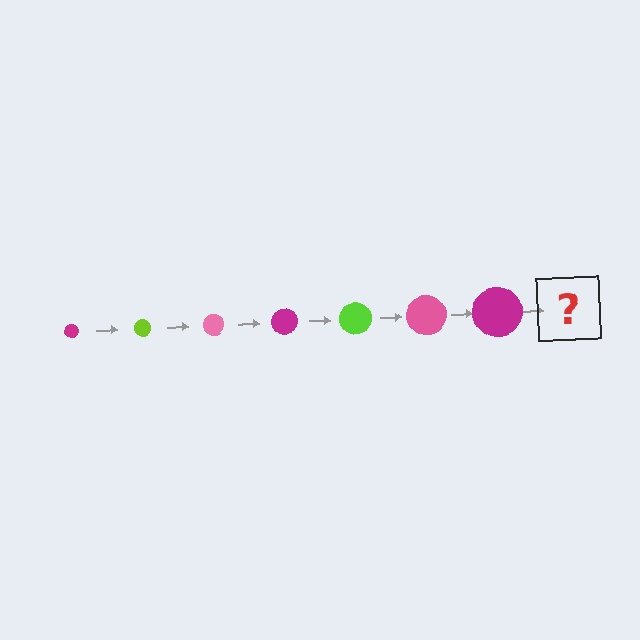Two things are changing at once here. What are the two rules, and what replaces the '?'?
The two rules are that the circle grows larger each step and the color cycles through magenta, lime, and pink. The '?' should be a lime circle, larger than the previous one.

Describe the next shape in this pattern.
It should be a lime circle, larger than the previous one.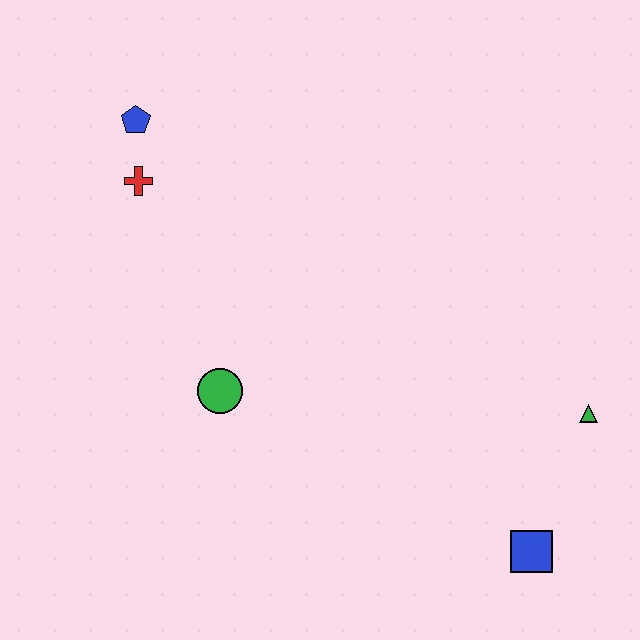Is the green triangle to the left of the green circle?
No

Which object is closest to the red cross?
The blue pentagon is closest to the red cross.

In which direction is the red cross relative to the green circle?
The red cross is above the green circle.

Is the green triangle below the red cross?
Yes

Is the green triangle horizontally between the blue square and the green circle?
No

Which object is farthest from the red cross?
The blue square is farthest from the red cross.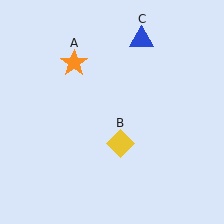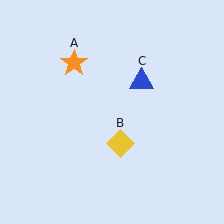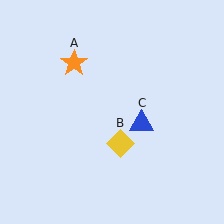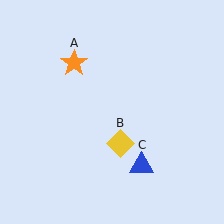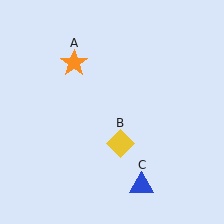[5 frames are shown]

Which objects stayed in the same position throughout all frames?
Orange star (object A) and yellow diamond (object B) remained stationary.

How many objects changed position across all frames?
1 object changed position: blue triangle (object C).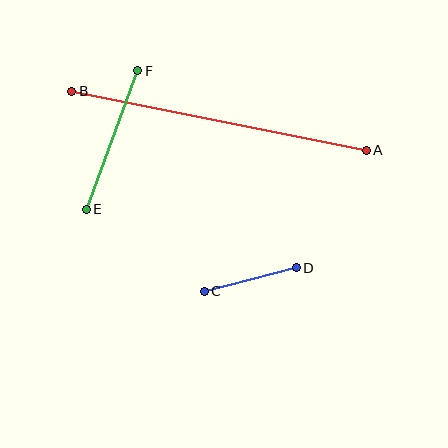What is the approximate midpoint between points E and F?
The midpoint is at approximately (112, 140) pixels.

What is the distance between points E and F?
The distance is approximately 148 pixels.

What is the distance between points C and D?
The distance is approximately 95 pixels.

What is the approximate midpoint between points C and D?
The midpoint is at approximately (250, 279) pixels.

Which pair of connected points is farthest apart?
Points A and B are farthest apart.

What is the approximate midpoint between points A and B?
The midpoint is at approximately (219, 121) pixels.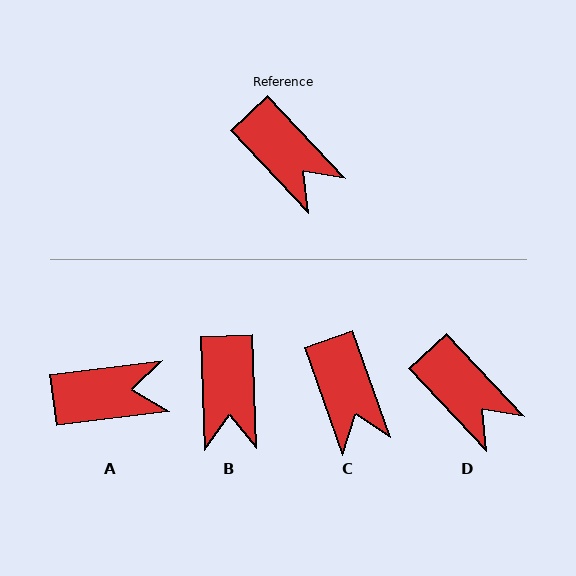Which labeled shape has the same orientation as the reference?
D.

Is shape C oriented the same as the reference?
No, it is off by about 23 degrees.